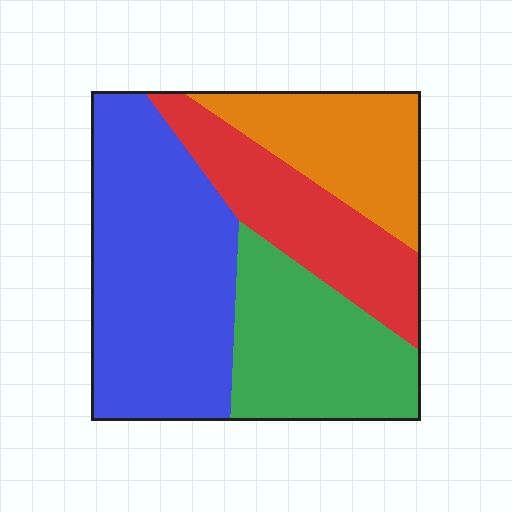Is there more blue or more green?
Blue.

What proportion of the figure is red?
Red covers roughly 20% of the figure.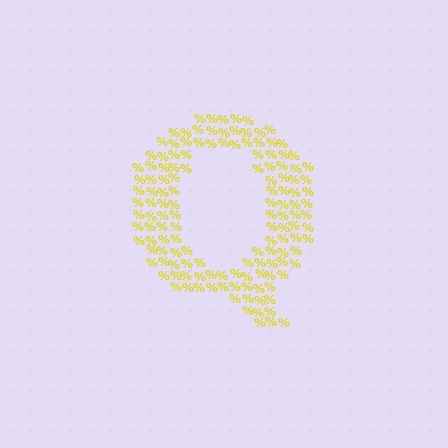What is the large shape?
The large shape is the letter Q.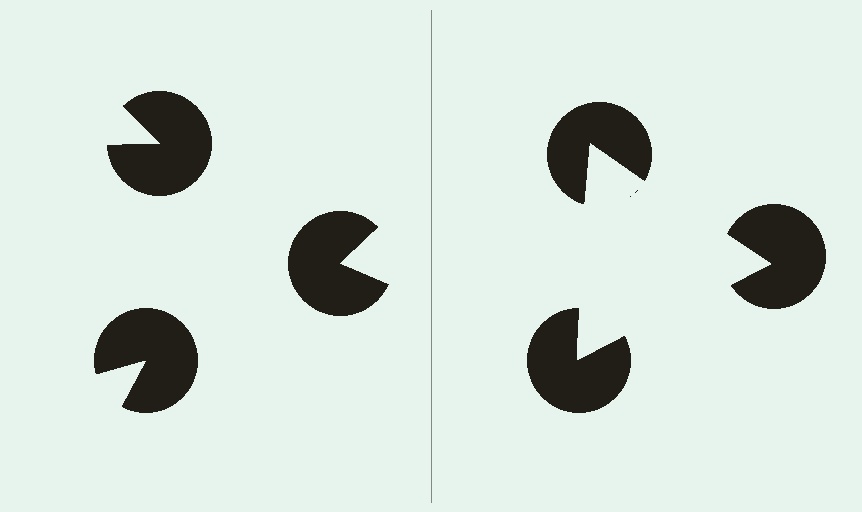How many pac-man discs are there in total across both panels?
6 — 3 on each side.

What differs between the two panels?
The pac-man discs are positioned identically on both sides; only the wedge orientations differ. On the right they align to a triangle; on the left they are misaligned.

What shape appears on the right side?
An illusory triangle.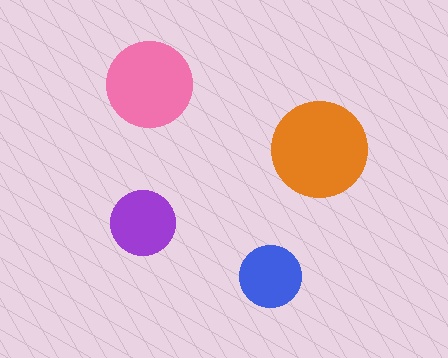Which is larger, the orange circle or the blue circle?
The orange one.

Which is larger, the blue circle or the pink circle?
The pink one.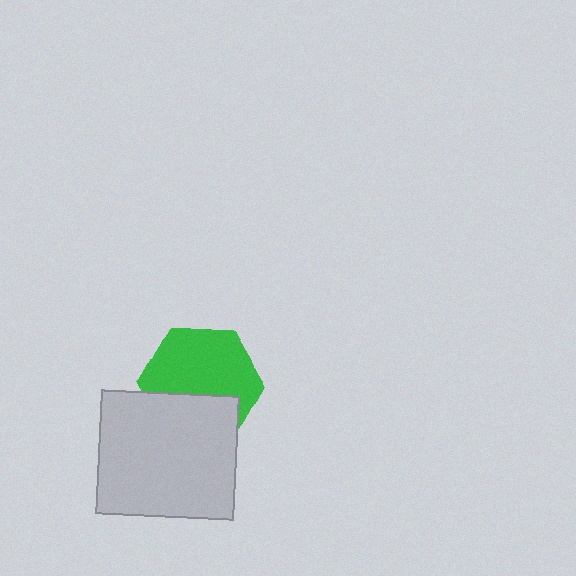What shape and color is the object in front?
The object in front is a light gray rectangle.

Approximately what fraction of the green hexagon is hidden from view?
Roughly 37% of the green hexagon is hidden behind the light gray rectangle.